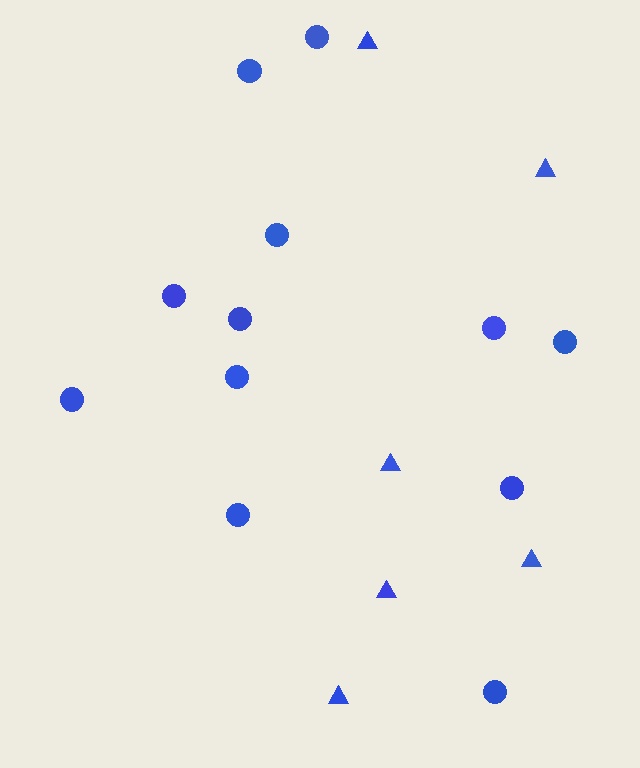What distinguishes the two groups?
There are 2 groups: one group of triangles (6) and one group of circles (12).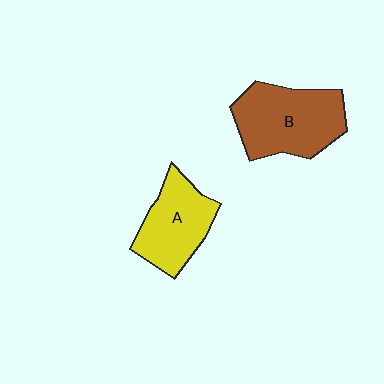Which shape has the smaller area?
Shape A (yellow).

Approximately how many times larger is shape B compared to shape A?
Approximately 1.3 times.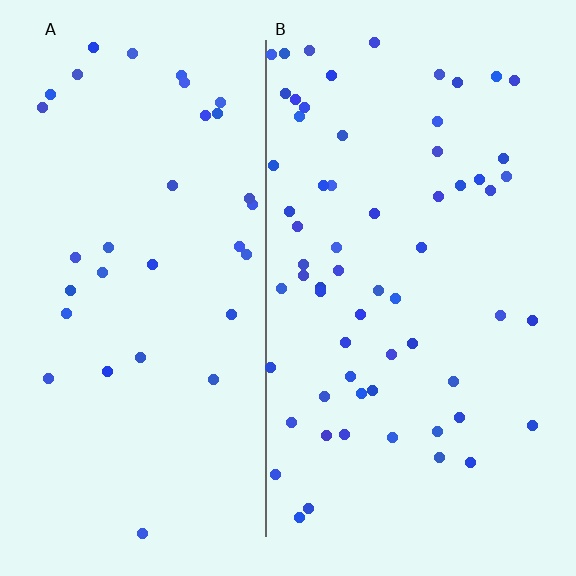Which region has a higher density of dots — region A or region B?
B (the right).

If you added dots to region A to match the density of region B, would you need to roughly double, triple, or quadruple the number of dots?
Approximately double.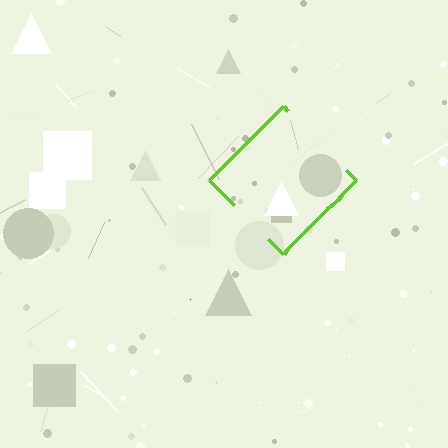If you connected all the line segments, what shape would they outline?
They would outline a diamond.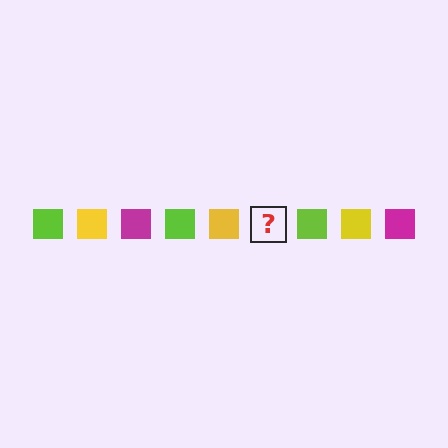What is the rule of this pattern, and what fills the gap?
The rule is that the pattern cycles through lime, yellow, magenta squares. The gap should be filled with a magenta square.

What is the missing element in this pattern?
The missing element is a magenta square.